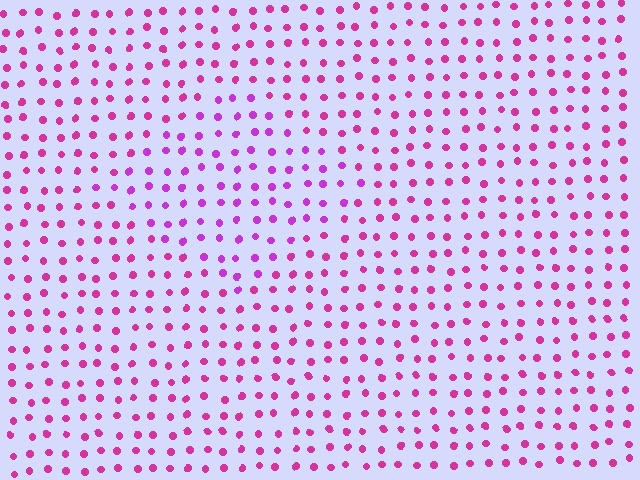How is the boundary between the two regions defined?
The boundary is defined purely by a slight shift in hue (about 25 degrees). Spacing, size, and orientation are identical on both sides.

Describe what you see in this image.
The image is filled with small magenta elements in a uniform arrangement. A diamond-shaped region is visible where the elements are tinted to a slightly different hue, forming a subtle color boundary.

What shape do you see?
I see a diamond.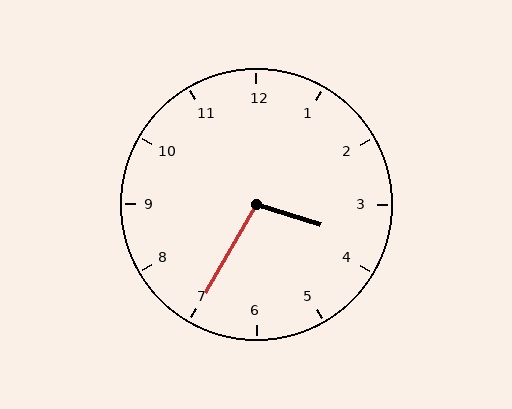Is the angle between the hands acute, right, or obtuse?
It is obtuse.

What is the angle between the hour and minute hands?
Approximately 102 degrees.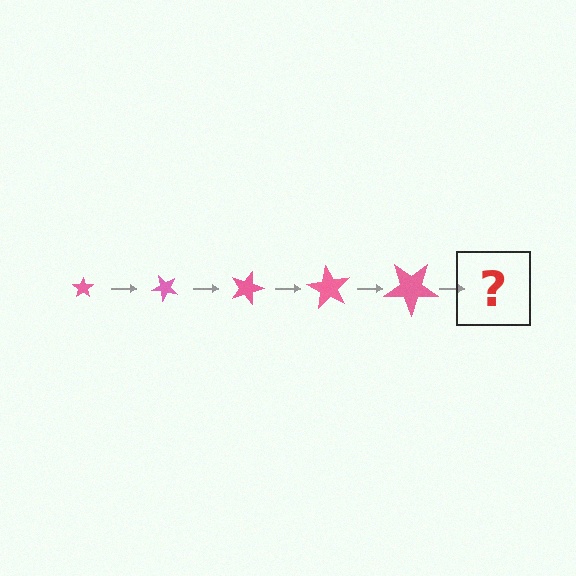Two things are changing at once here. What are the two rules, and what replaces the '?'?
The two rules are that the star grows larger each step and it rotates 45 degrees each step. The '?' should be a star, larger than the previous one and rotated 225 degrees from the start.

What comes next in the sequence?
The next element should be a star, larger than the previous one and rotated 225 degrees from the start.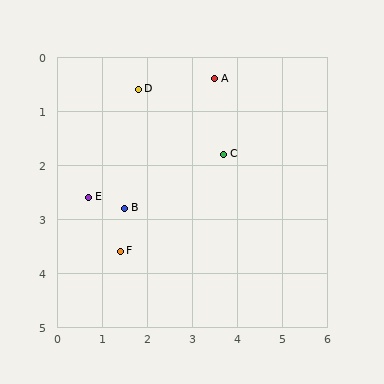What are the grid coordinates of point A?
Point A is at approximately (3.5, 0.4).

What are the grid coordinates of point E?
Point E is at approximately (0.7, 2.6).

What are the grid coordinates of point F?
Point F is at approximately (1.4, 3.6).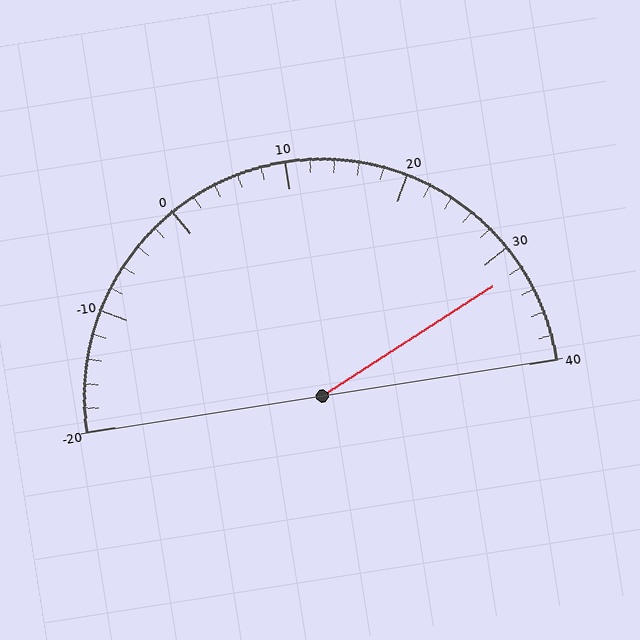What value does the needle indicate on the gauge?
The needle indicates approximately 32.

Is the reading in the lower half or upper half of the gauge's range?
The reading is in the upper half of the range (-20 to 40).